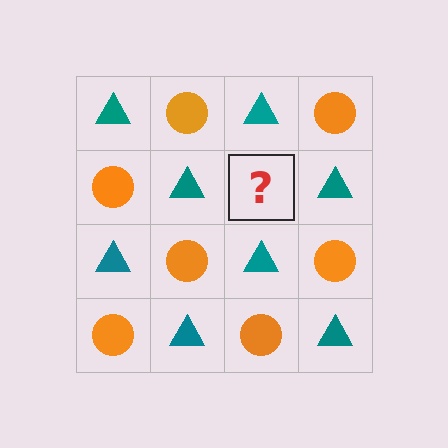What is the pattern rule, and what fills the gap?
The rule is that it alternates teal triangle and orange circle in a checkerboard pattern. The gap should be filled with an orange circle.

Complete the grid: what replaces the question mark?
The question mark should be replaced with an orange circle.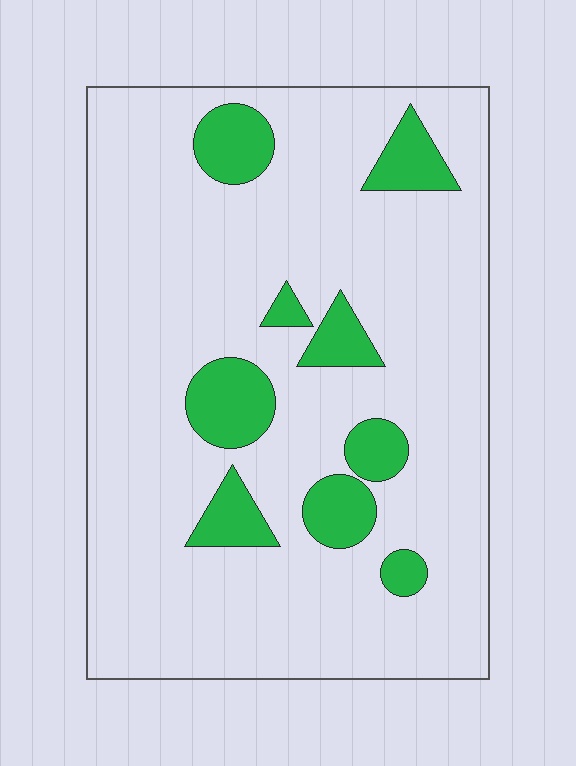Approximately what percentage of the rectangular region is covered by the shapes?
Approximately 15%.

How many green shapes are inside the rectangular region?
9.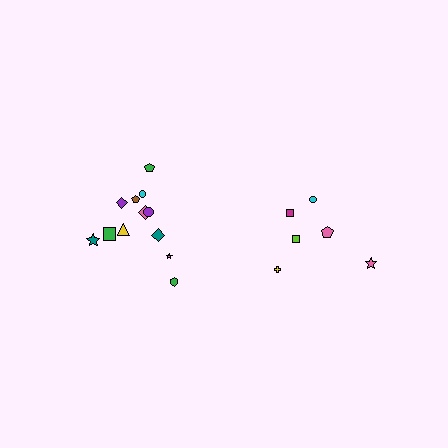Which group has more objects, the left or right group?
The left group.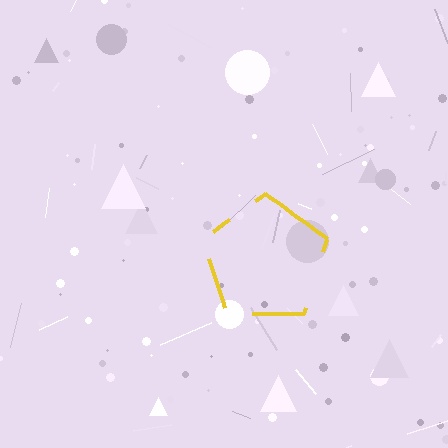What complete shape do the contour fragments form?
The contour fragments form a pentagon.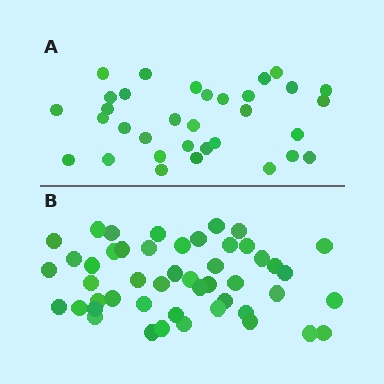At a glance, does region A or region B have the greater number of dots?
Region B (the bottom region) has more dots.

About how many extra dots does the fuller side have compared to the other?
Region B has approximately 15 more dots than region A.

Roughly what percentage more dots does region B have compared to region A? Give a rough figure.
About 45% more.